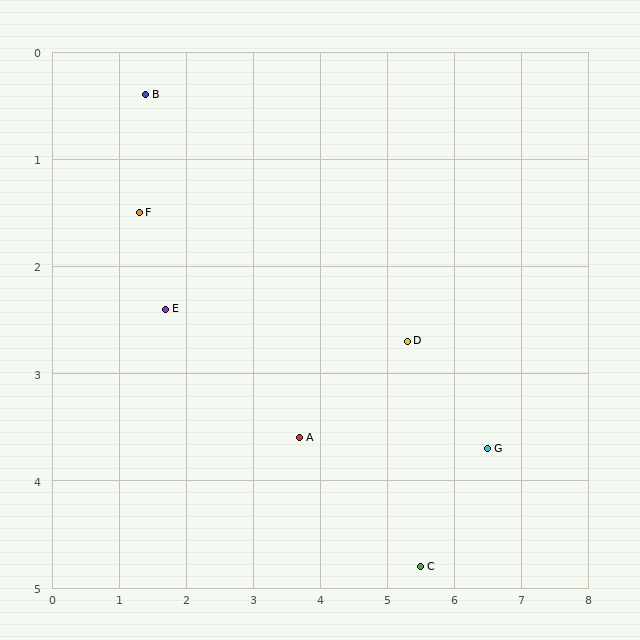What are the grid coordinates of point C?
Point C is at approximately (5.5, 4.8).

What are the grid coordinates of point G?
Point G is at approximately (6.5, 3.7).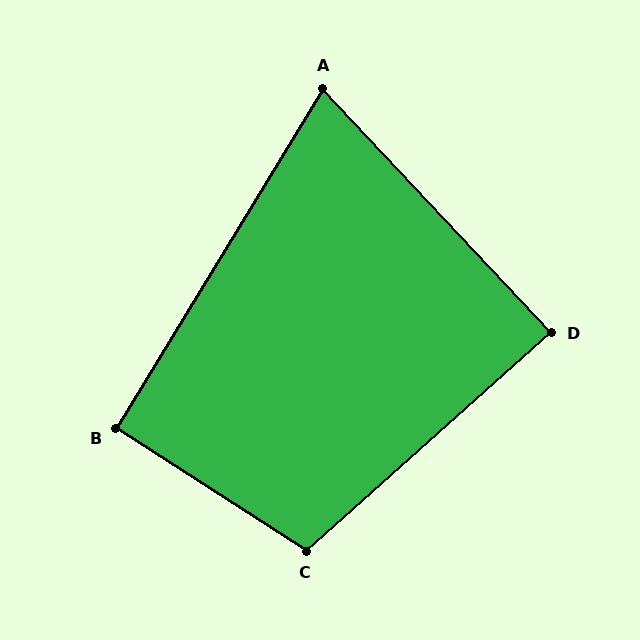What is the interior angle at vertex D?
Approximately 89 degrees (approximately right).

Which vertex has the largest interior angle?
C, at approximately 106 degrees.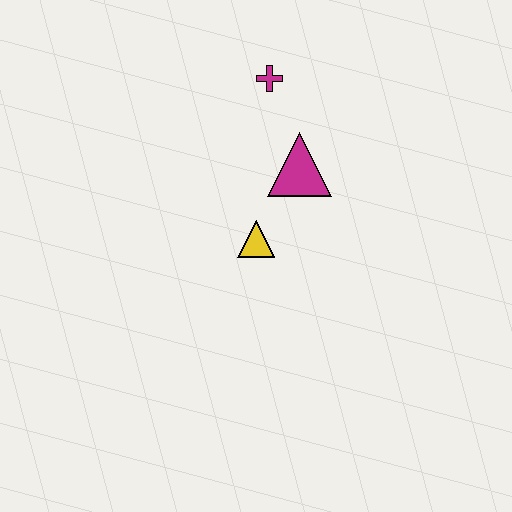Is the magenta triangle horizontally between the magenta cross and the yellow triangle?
No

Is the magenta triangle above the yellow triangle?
Yes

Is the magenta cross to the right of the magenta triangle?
No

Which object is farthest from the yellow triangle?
The magenta cross is farthest from the yellow triangle.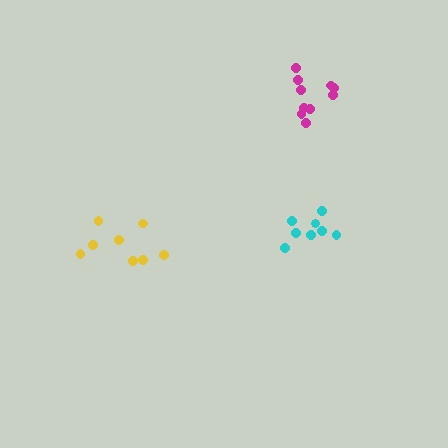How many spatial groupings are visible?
There are 3 spatial groupings.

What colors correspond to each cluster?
The clusters are colored: yellow, cyan, magenta.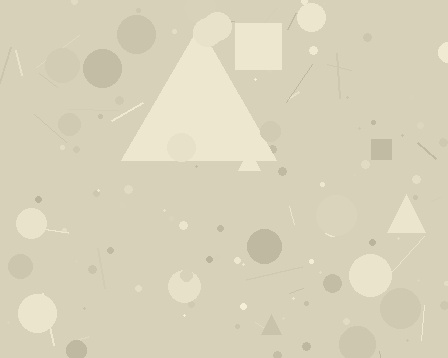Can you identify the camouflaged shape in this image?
The camouflaged shape is a triangle.